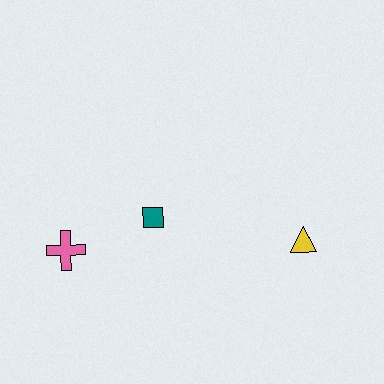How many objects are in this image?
There are 3 objects.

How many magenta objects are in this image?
There are no magenta objects.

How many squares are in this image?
There is 1 square.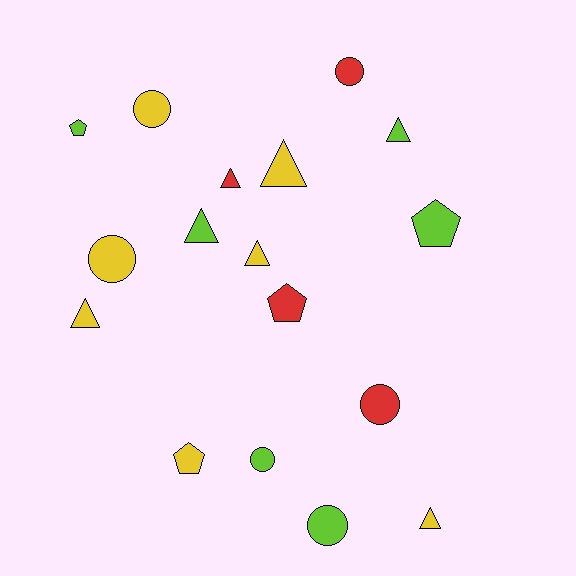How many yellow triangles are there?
There are 4 yellow triangles.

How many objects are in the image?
There are 17 objects.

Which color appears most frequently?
Yellow, with 7 objects.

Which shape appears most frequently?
Triangle, with 7 objects.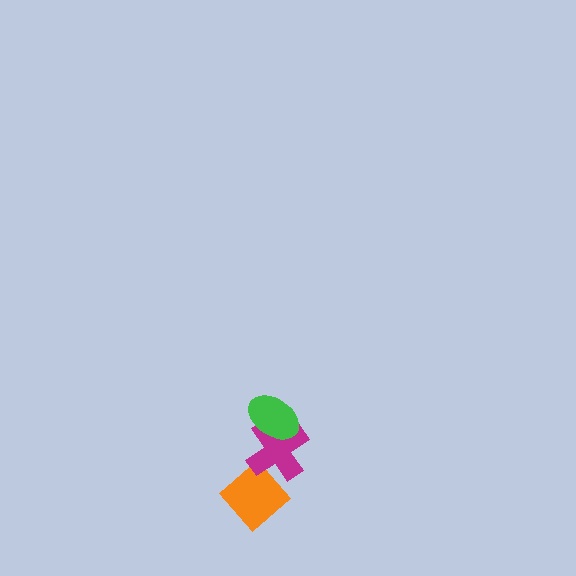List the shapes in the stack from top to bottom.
From top to bottom: the green ellipse, the magenta cross, the orange diamond.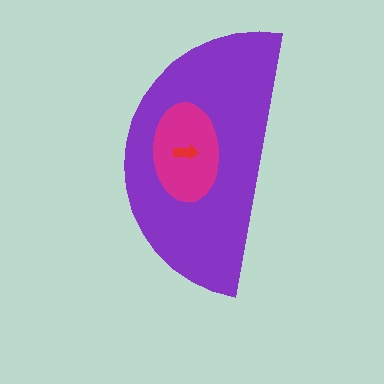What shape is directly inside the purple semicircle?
The magenta ellipse.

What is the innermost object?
The red arrow.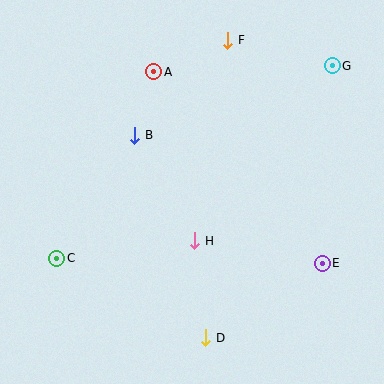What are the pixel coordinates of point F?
Point F is at (228, 40).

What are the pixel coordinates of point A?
Point A is at (154, 72).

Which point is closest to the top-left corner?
Point A is closest to the top-left corner.